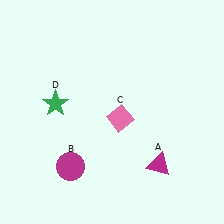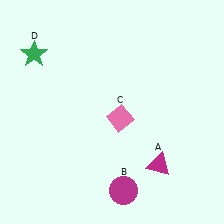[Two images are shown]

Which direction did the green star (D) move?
The green star (D) moved up.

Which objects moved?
The objects that moved are: the magenta circle (B), the green star (D).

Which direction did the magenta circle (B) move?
The magenta circle (B) moved right.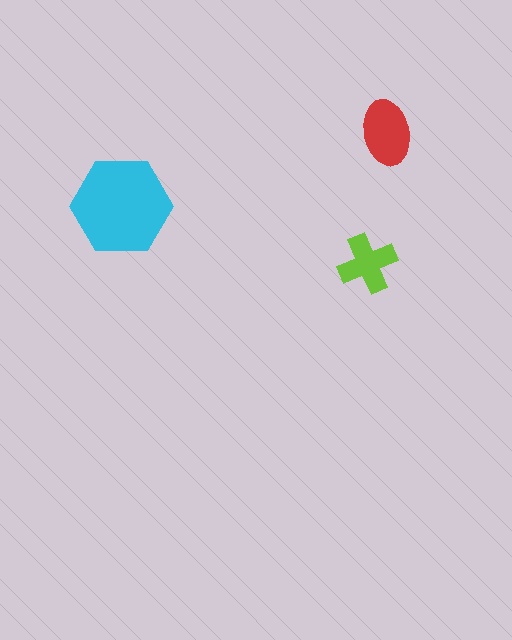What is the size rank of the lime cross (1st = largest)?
3rd.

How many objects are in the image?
There are 3 objects in the image.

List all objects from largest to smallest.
The cyan hexagon, the red ellipse, the lime cross.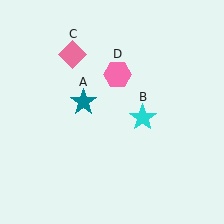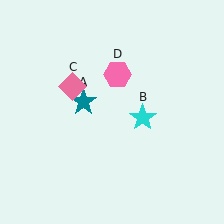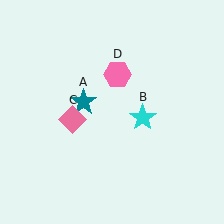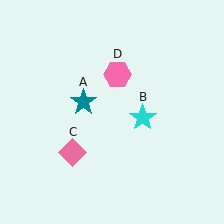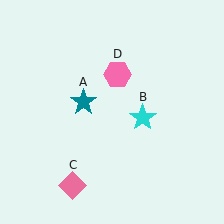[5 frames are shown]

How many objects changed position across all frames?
1 object changed position: pink diamond (object C).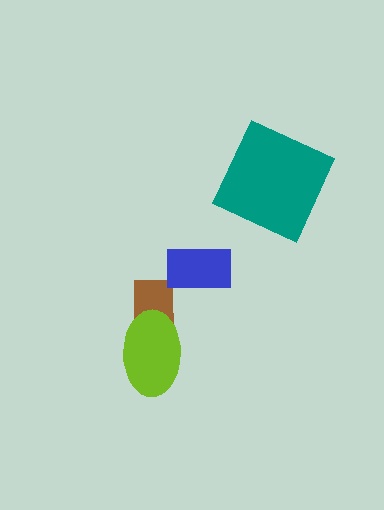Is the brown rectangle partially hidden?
Yes, it is partially covered by another shape.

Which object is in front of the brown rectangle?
The lime ellipse is in front of the brown rectangle.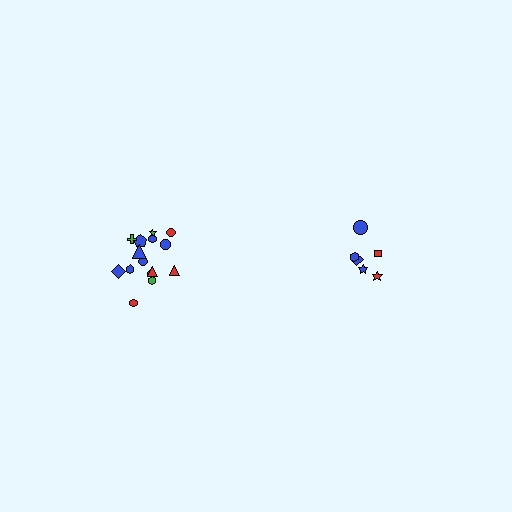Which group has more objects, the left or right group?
The left group.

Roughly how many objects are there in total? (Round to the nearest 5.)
Roughly 20 objects in total.